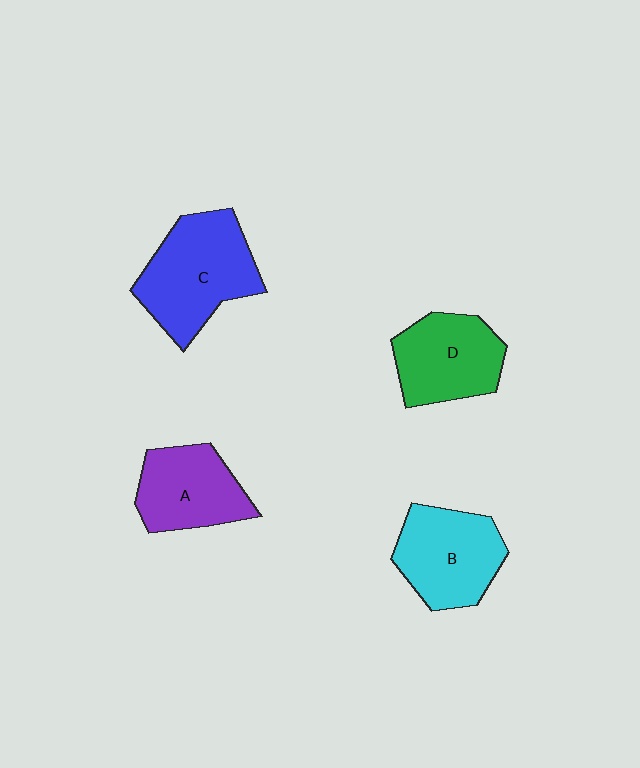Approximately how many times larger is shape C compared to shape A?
Approximately 1.4 times.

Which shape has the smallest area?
Shape A (purple).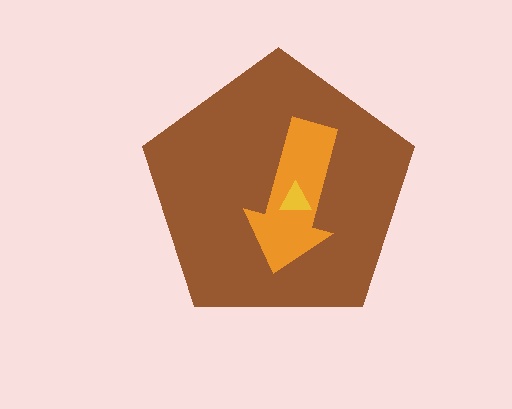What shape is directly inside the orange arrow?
The yellow triangle.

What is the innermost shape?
The yellow triangle.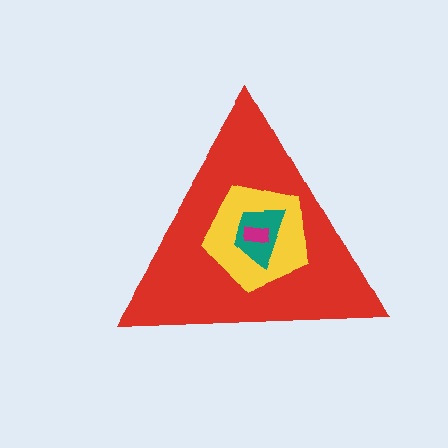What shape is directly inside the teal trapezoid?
The magenta rectangle.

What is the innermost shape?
The magenta rectangle.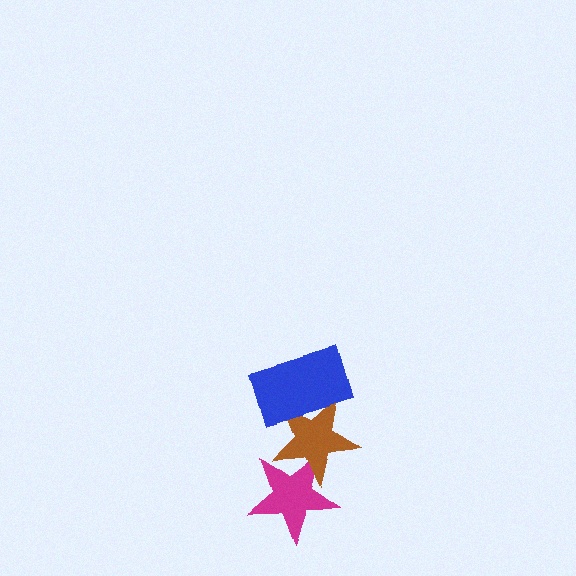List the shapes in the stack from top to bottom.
From top to bottom: the blue rectangle, the brown star, the magenta star.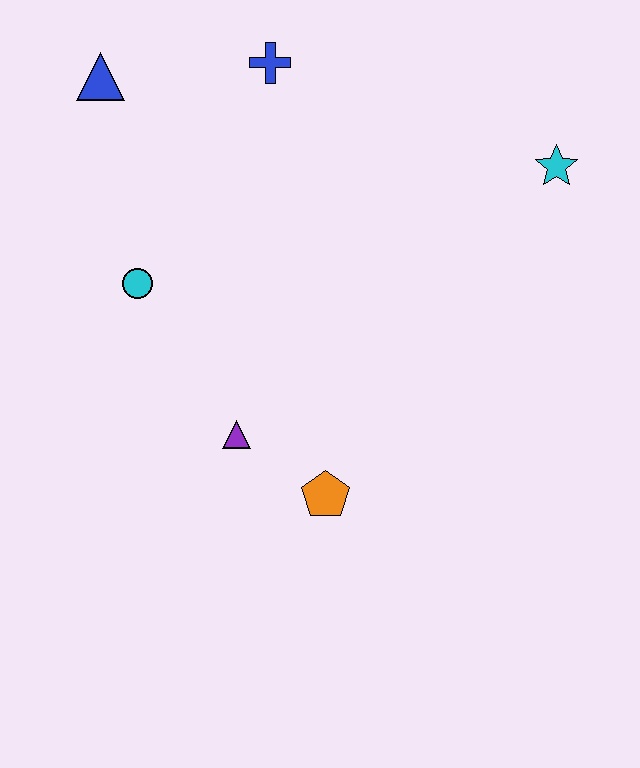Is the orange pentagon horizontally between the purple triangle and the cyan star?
Yes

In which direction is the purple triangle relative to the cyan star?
The purple triangle is to the left of the cyan star.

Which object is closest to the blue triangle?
The blue cross is closest to the blue triangle.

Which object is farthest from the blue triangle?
The orange pentagon is farthest from the blue triangle.